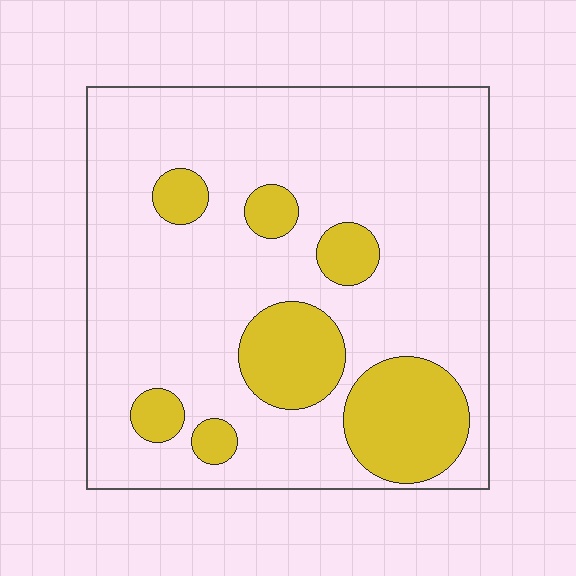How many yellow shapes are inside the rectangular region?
7.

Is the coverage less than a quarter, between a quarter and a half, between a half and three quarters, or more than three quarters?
Less than a quarter.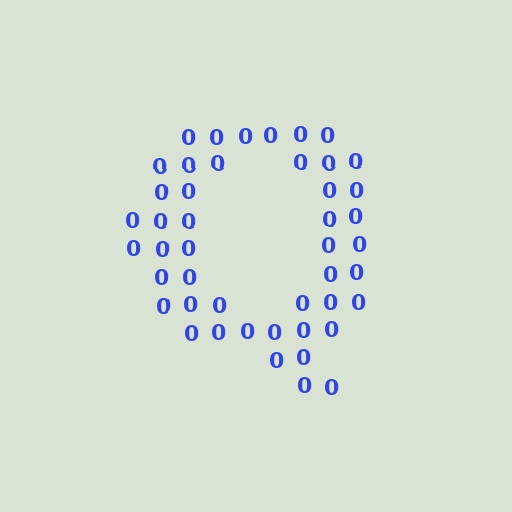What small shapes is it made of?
It is made of small digit 0's.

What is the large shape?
The large shape is the letter Q.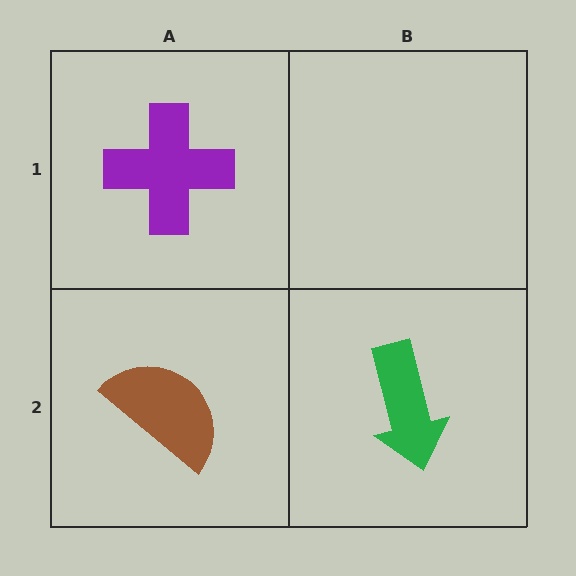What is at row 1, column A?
A purple cross.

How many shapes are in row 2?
2 shapes.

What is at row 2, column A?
A brown semicircle.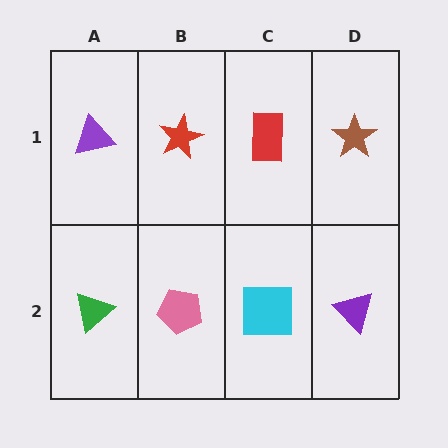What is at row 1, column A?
A purple triangle.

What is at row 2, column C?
A cyan square.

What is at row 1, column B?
A red star.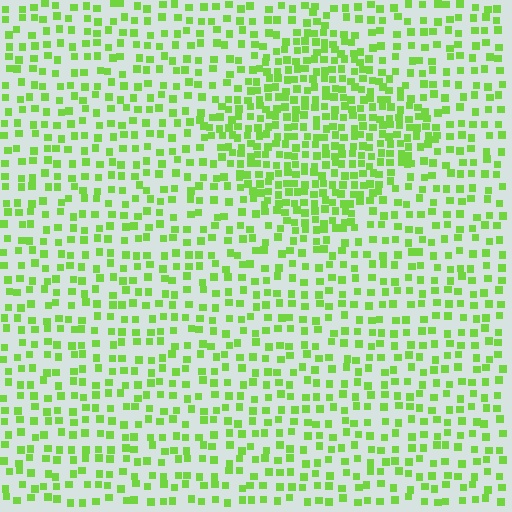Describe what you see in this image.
The image contains small lime elements arranged at two different densities. A diamond-shaped region is visible where the elements are more densely packed than the surrounding area.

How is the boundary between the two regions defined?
The boundary is defined by a change in element density (approximately 1.9x ratio). All elements are the same color, size, and shape.